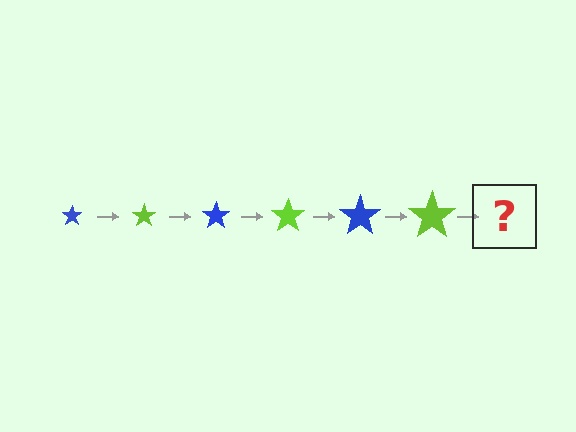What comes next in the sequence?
The next element should be a blue star, larger than the previous one.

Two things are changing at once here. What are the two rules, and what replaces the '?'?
The two rules are that the star grows larger each step and the color cycles through blue and lime. The '?' should be a blue star, larger than the previous one.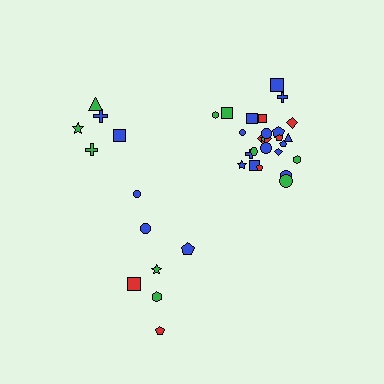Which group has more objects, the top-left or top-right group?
The top-right group.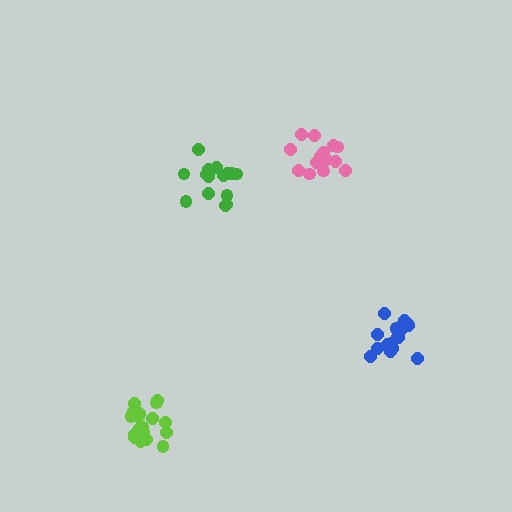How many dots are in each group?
Group 1: 17 dots, Group 2: 20 dots, Group 3: 15 dots, Group 4: 15 dots (67 total).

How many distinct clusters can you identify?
There are 4 distinct clusters.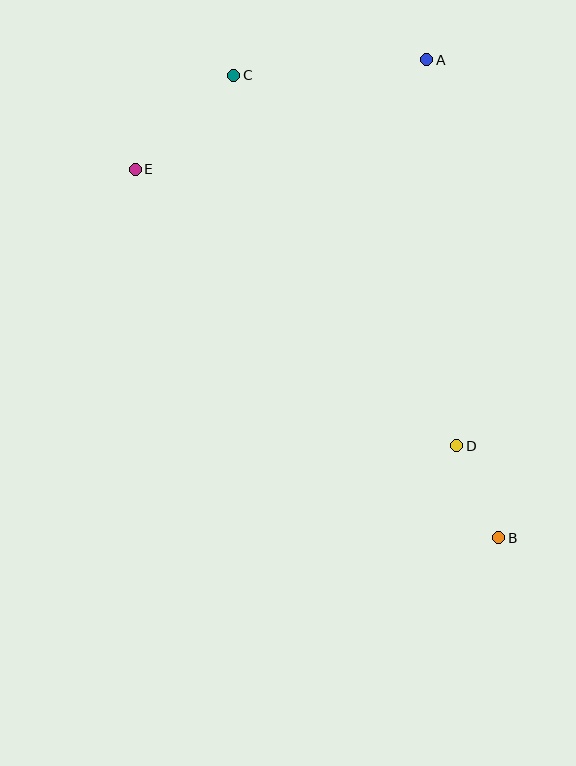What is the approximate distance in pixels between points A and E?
The distance between A and E is approximately 312 pixels.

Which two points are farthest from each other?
Points B and C are farthest from each other.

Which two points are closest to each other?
Points B and D are closest to each other.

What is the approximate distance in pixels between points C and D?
The distance between C and D is approximately 432 pixels.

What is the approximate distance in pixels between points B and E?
The distance between B and E is approximately 518 pixels.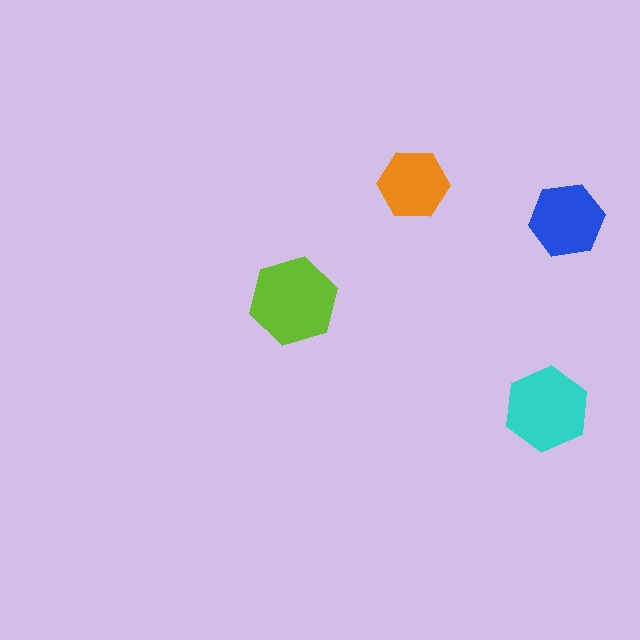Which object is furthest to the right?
The blue hexagon is rightmost.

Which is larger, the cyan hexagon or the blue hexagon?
The cyan one.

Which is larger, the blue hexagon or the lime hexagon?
The lime one.